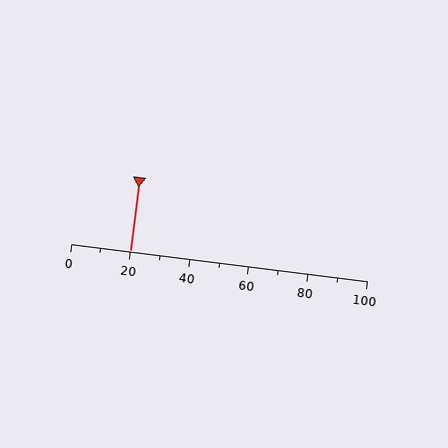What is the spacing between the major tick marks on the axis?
The major ticks are spaced 20 apart.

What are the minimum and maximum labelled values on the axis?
The axis runs from 0 to 100.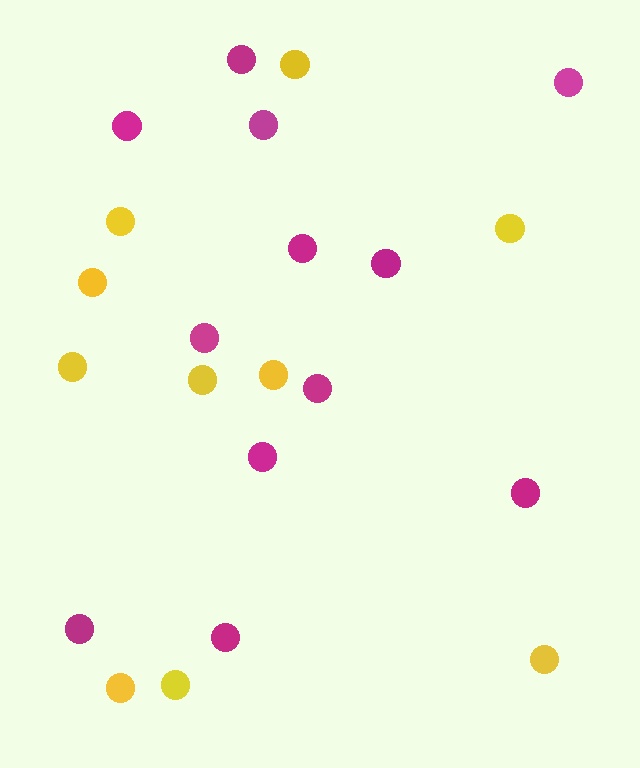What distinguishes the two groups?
There are 2 groups: one group of yellow circles (10) and one group of magenta circles (12).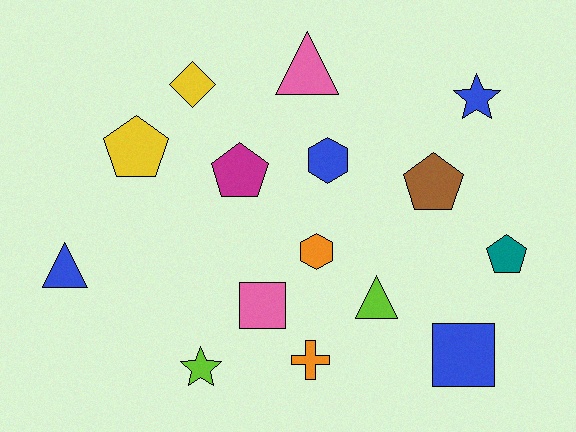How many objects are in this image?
There are 15 objects.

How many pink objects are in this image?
There are 2 pink objects.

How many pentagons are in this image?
There are 4 pentagons.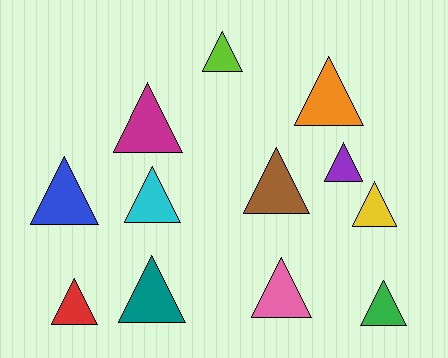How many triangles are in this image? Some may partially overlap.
There are 12 triangles.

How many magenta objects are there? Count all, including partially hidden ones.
There is 1 magenta object.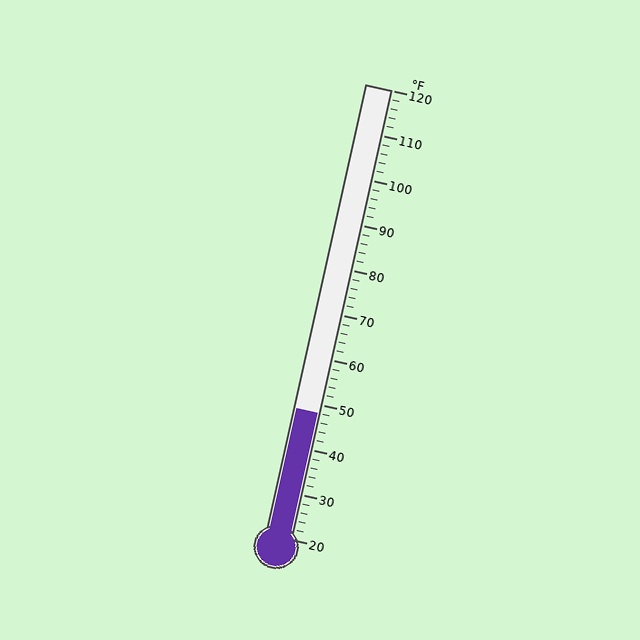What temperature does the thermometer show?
The thermometer shows approximately 48°F.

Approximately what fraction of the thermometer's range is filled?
The thermometer is filled to approximately 30% of its range.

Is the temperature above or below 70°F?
The temperature is below 70°F.